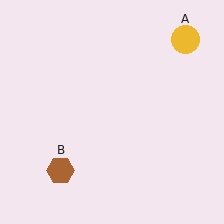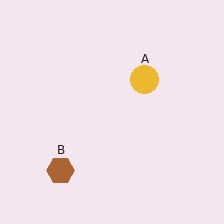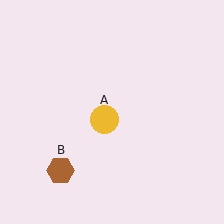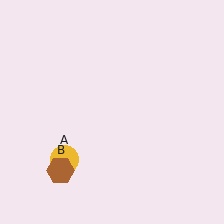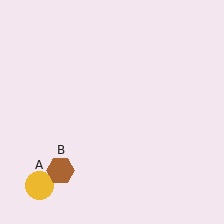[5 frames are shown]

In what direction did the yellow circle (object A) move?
The yellow circle (object A) moved down and to the left.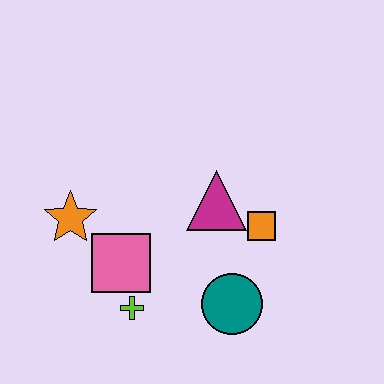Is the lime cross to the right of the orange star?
Yes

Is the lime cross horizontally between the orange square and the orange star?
Yes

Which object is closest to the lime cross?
The pink square is closest to the lime cross.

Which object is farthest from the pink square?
The orange square is farthest from the pink square.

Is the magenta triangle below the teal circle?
No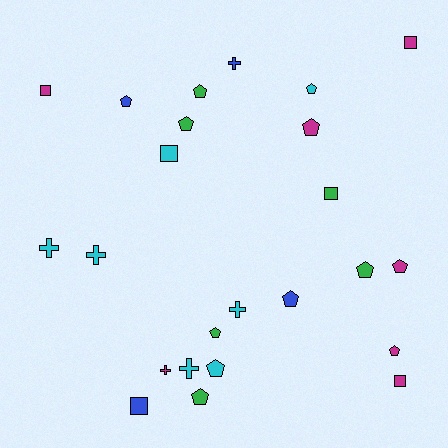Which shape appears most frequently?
Pentagon, with 12 objects.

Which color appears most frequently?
Magenta, with 7 objects.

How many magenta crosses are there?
There is 1 magenta cross.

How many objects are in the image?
There are 24 objects.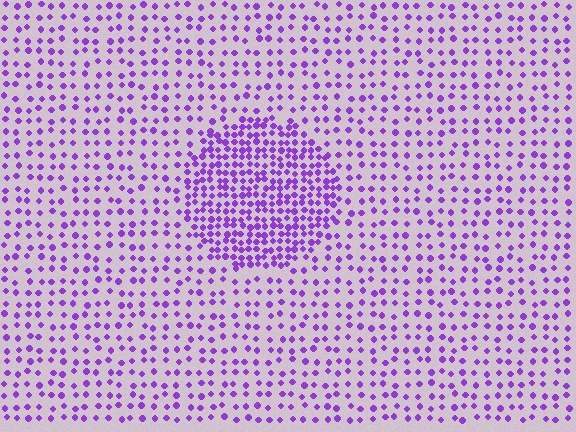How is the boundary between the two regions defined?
The boundary is defined by a change in element density (approximately 2.2x ratio). All elements are the same color, size, and shape.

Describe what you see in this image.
The image contains small purple elements arranged at two different densities. A circle-shaped region is visible where the elements are more densely packed than the surrounding area.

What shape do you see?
I see a circle.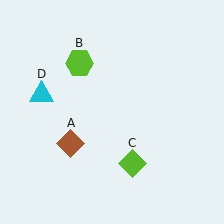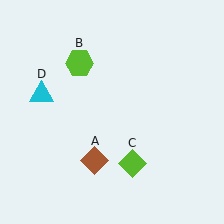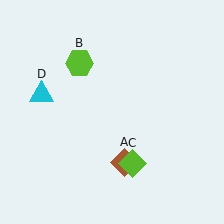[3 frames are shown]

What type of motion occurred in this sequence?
The brown diamond (object A) rotated counterclockwise around the center of the scene.